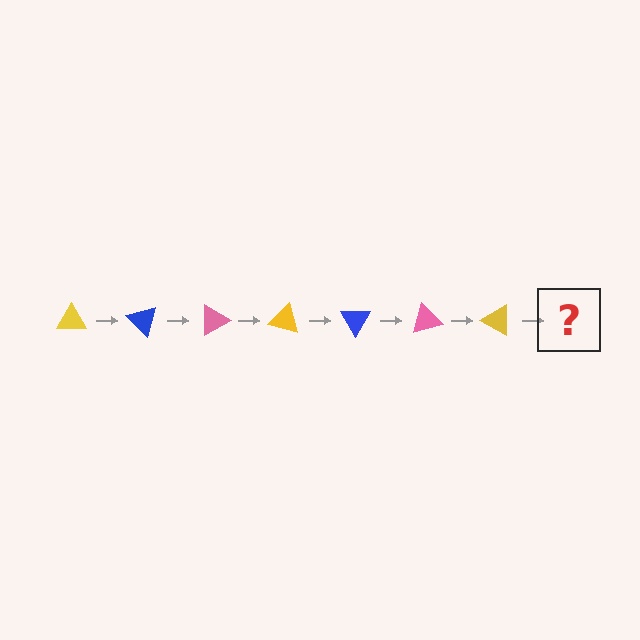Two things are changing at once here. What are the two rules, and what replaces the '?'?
The two rules are that it rotates 45 degrees each step and the color cycles through yellow, blue, and pink. The '?' should be a blue triangle, rotated 315 degrees from the start.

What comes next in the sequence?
The next element should be a blue triangle, rotated 315 degrees from the start.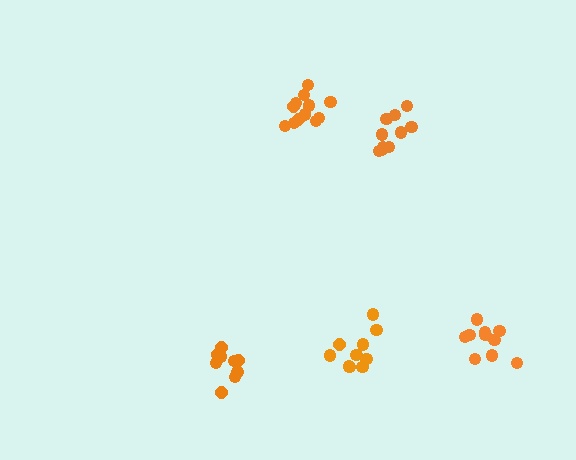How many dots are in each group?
Group 1: 11 dots, Group 2: 11 dots, Group 3: 9 dots, Group 4: 10 dots, Group 5: 12 dots (53 total).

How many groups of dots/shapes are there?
There are 5 groups.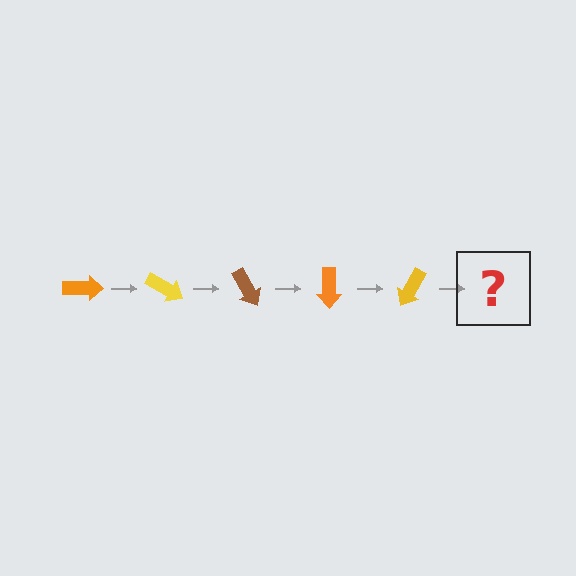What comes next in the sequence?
The next element should be a brown arrow, rotated 150 degrees from the start.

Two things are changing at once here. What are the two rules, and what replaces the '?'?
The two rules are that it rotates 30 degrees each step and the color cycles through orange, yellow, and brown. The '?' should be a brown arrow, rotated 150 degrees from the start.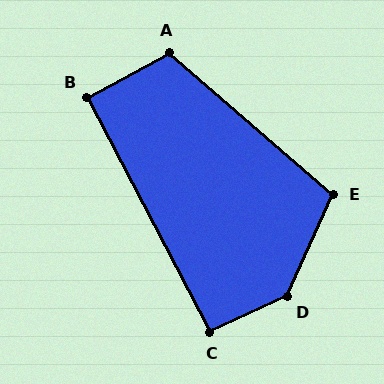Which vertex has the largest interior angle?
D, at approximately 139 degrees.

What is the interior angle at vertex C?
Approximately 93 degrees (approximately right).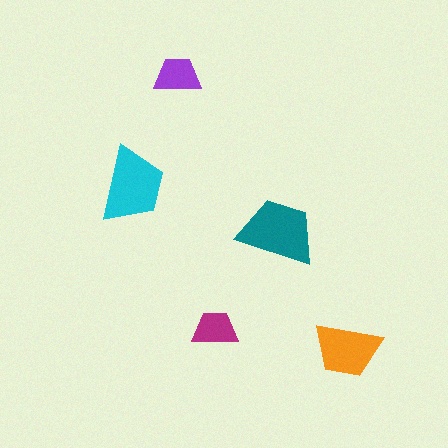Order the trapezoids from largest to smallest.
the teal one, the cyan one, the orange one, the purple one, the magenta one.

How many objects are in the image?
There are 5 objects in the image.